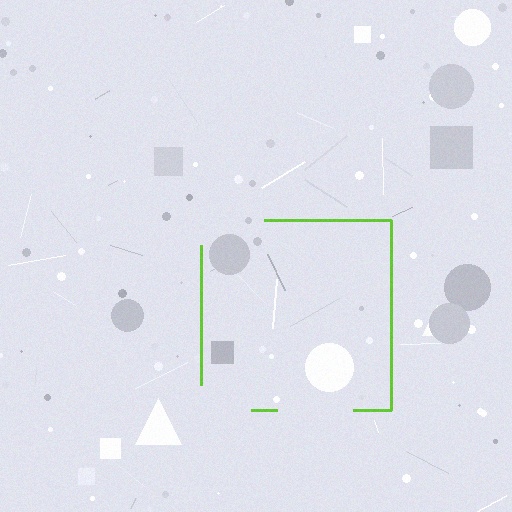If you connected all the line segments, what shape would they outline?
They would outline a square.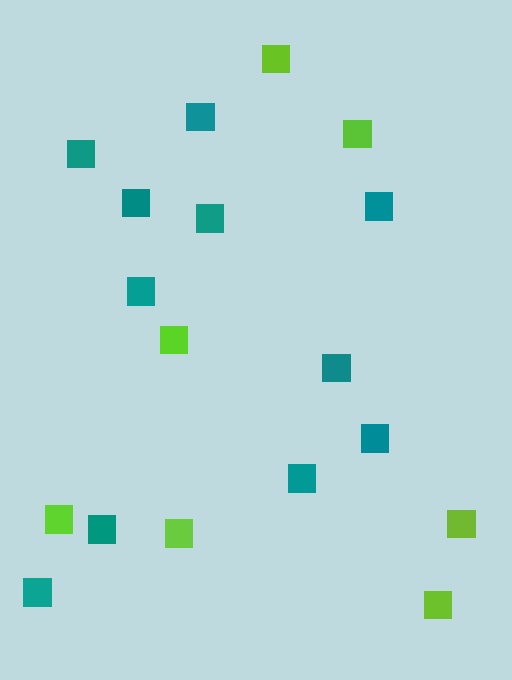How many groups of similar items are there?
There are 2 groups: one group of teal squares (11) and one group of lime squares (7).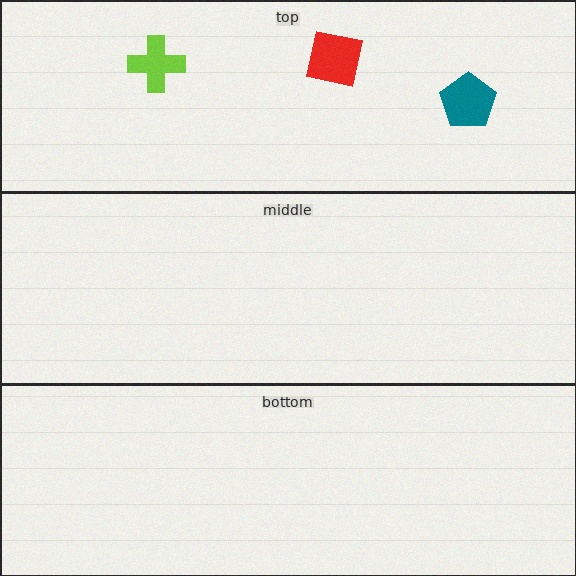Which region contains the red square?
The top region.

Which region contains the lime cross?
The top region.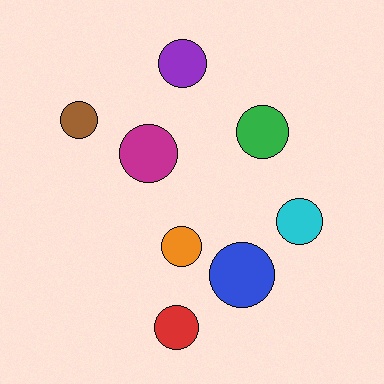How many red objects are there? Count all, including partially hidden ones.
There is 1 red object.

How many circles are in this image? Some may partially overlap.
There are 8 circles.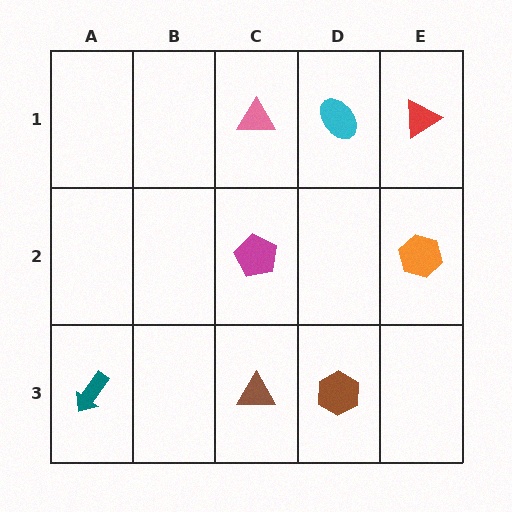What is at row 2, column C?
A magenta pentagon.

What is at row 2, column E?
An orange hexagon.